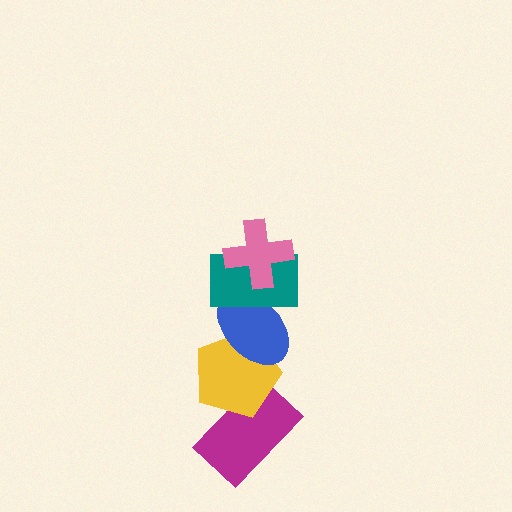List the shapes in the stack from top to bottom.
From top to bottom: the pink cross, the teal rectangle, the blue ellipse, the yellow pentagon, the magenta rectangle.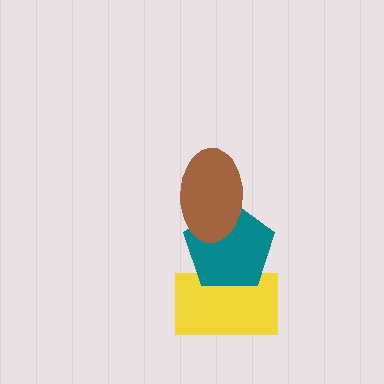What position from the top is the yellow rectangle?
The yellow rectangle is 3rd from the top.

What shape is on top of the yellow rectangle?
The teal pentagon is on top of the yellow rectangle.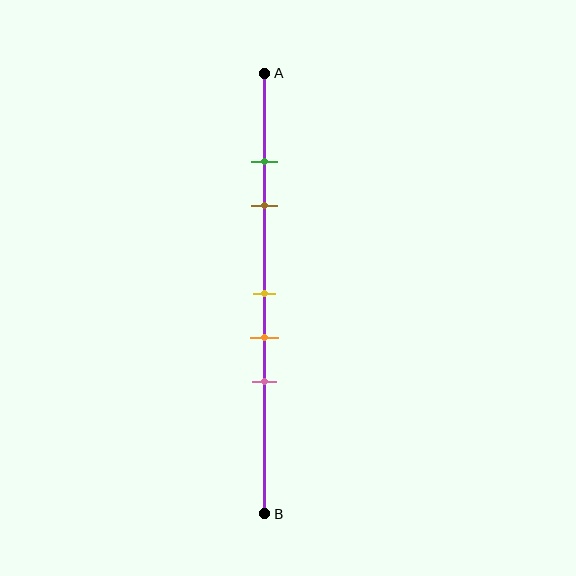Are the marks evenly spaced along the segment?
No, the marks are not evenly spaced.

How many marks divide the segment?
There are 5 marks dividing the segment.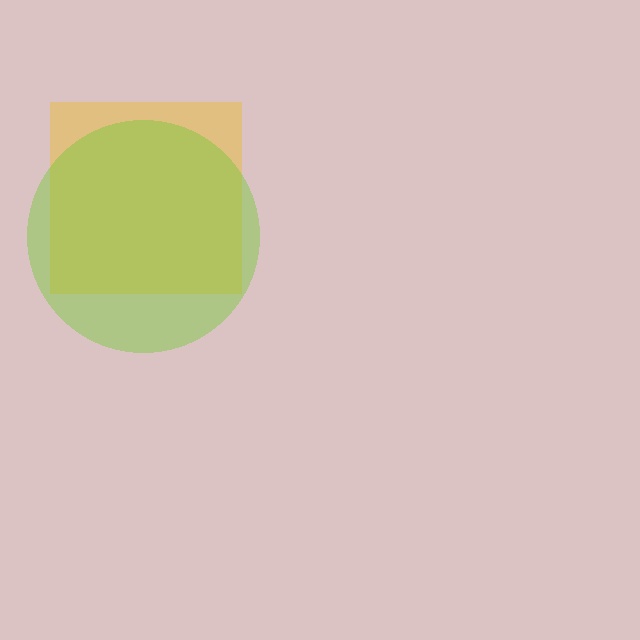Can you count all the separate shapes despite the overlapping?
Yes, there are 2 separate shapes.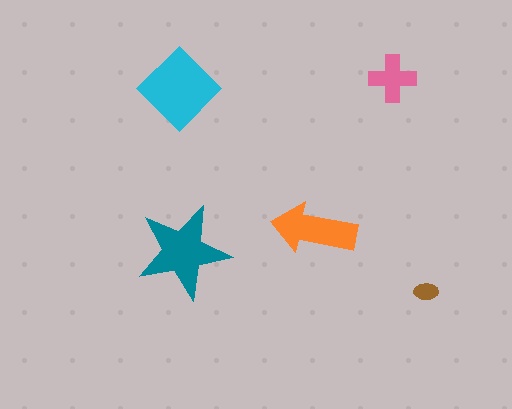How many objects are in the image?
There are 5 objects in the image.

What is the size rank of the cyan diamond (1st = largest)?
1st.